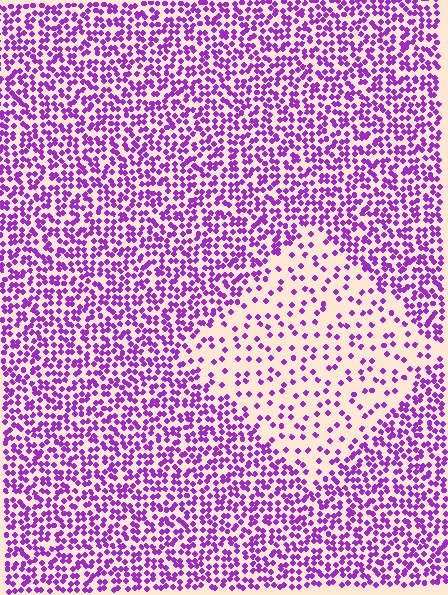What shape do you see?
I see a diamond.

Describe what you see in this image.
The image contains small purple elements arranged at two different densities. A diamond-shaped region is visible where the elements are less densely packed than the surrounding area.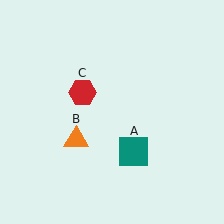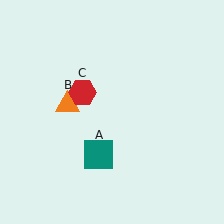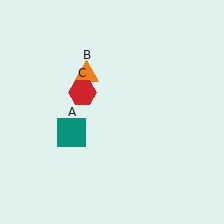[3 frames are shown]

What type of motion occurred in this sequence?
The teal square (object A), orange triangle (object B) rotated clockwise around the center of the scene.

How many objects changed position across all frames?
2 objects changed position: teal square (object A), orange triangle (object B).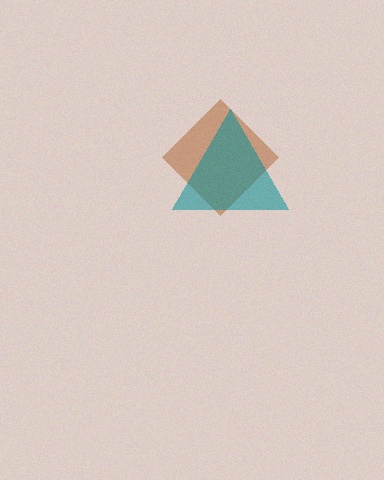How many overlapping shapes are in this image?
There are 2 overlapping shapes in the image.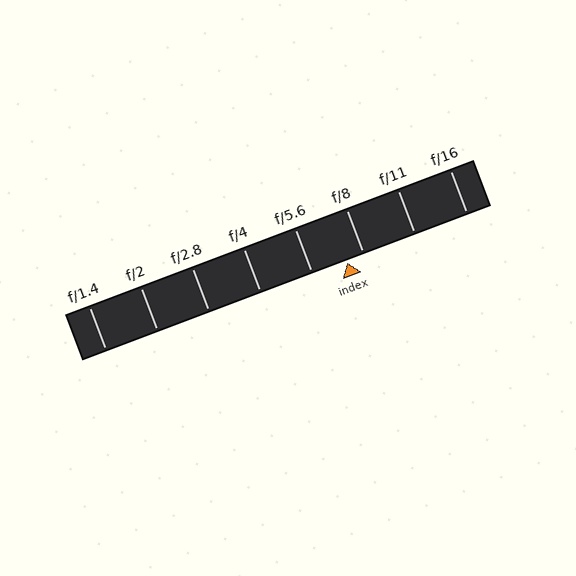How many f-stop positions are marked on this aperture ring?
There are 8 f-stop positions marked.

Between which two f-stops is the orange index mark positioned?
The index mark is between f/5.6 and f/8.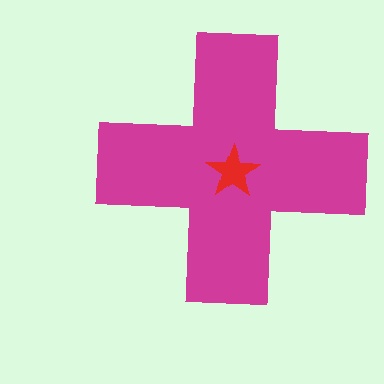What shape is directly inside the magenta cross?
The red star.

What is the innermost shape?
The red star.